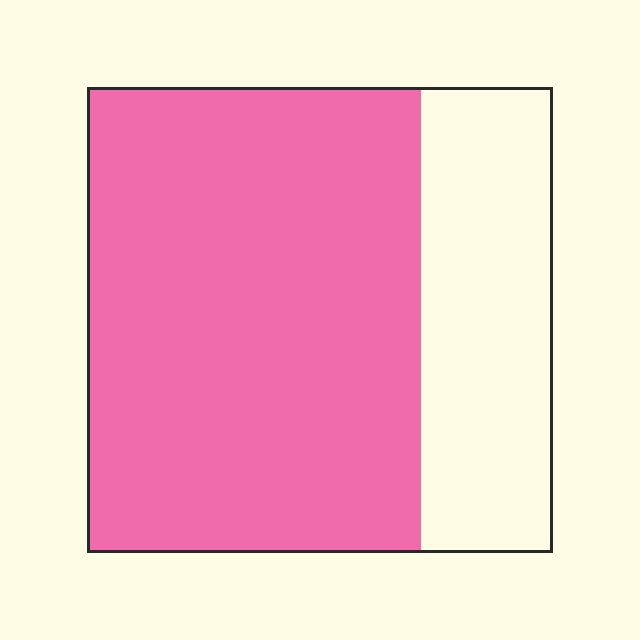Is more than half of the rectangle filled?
Yes.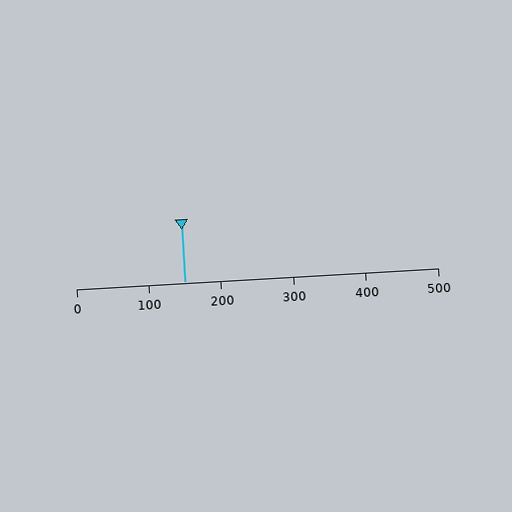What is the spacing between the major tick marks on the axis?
The major ticks are spaced 100 apart.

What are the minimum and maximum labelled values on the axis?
The axis runs from 0 to 500.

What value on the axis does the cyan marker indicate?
The marker indicates approximately 150.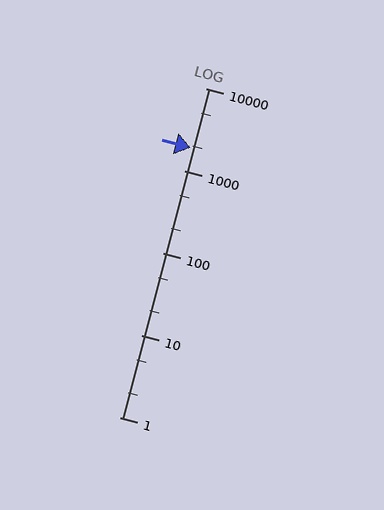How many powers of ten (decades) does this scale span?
The scale spans 4 decades, from 1 to 10000.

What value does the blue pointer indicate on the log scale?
The pointer indicates approximately 1900.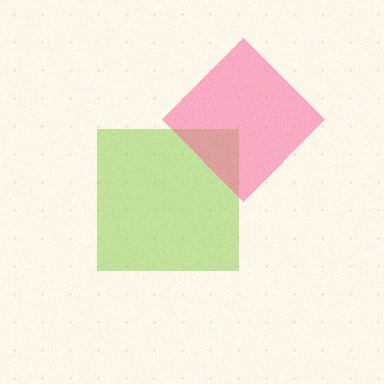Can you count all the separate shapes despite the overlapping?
Yes, there are 2 separate shapes.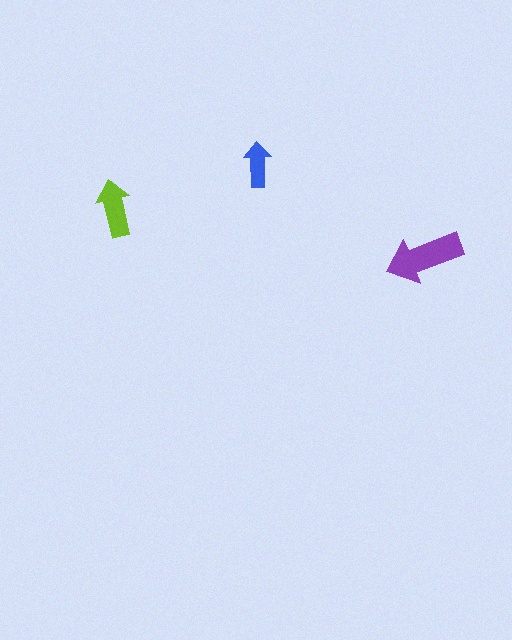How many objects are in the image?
There are 3 objects in the image.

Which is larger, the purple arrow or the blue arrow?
The purple one.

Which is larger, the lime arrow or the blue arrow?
The lime one.